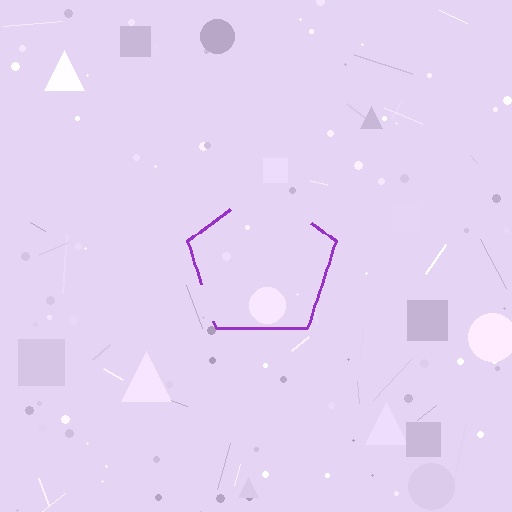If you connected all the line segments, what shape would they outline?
They would outline a pentagon.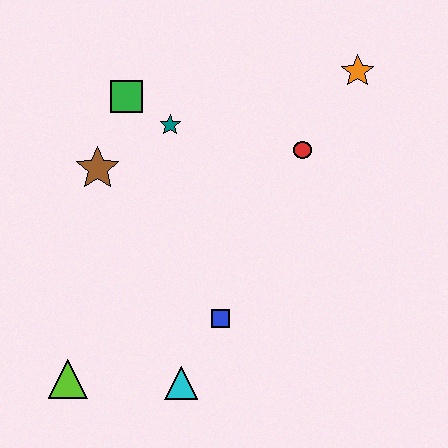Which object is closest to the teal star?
The green square is closest to the teal star.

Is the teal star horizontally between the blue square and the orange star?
No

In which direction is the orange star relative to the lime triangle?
The orange star is above the lime triangle.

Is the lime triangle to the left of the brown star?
Yes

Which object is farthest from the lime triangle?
The orange star is farthest from the lime triangle.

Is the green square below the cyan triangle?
No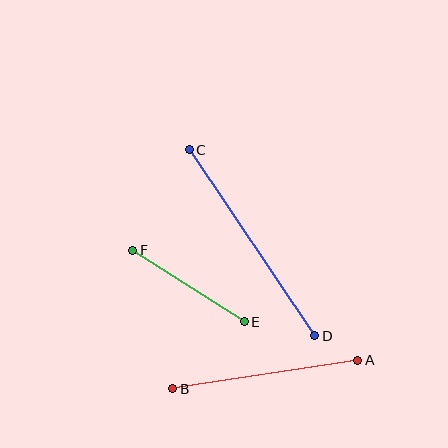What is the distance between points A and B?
The distance is approximately 188 pixels.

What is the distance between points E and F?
The distance is approximately 132 pixels.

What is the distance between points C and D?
The distance is approximately 224 pixels.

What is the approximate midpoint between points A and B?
The midpoint is at approximately (265, 374) pixels.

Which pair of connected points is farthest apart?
Points C and D are farthest apart.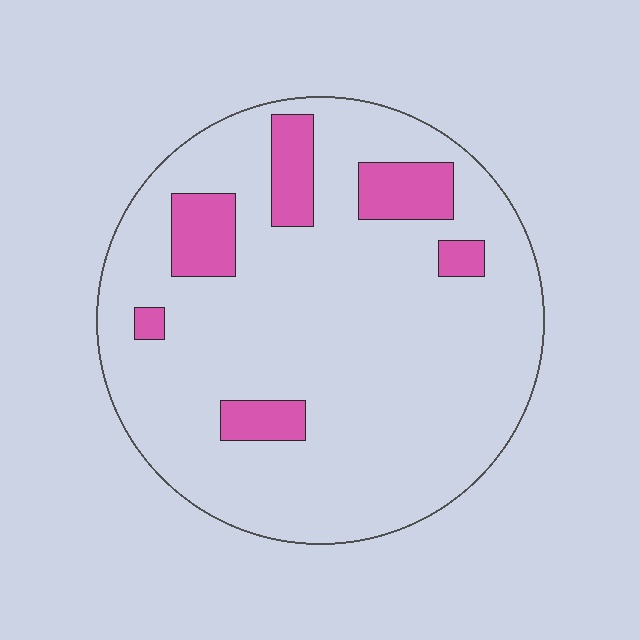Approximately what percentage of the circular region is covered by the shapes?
Approximately 15%.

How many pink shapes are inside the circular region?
6.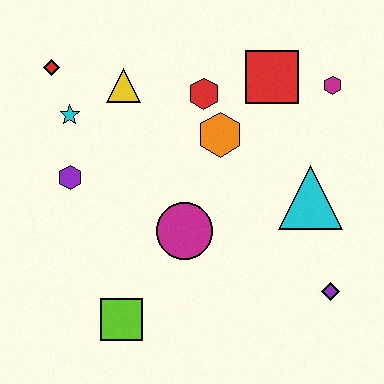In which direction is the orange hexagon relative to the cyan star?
The orange hexagon is to the right of the cyan star.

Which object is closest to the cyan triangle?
The purple diamond is closest to the cyan triangle.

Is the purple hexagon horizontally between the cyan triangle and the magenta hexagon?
No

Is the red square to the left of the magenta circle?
No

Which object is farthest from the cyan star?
The purple diamond is farthest from the cyan star.